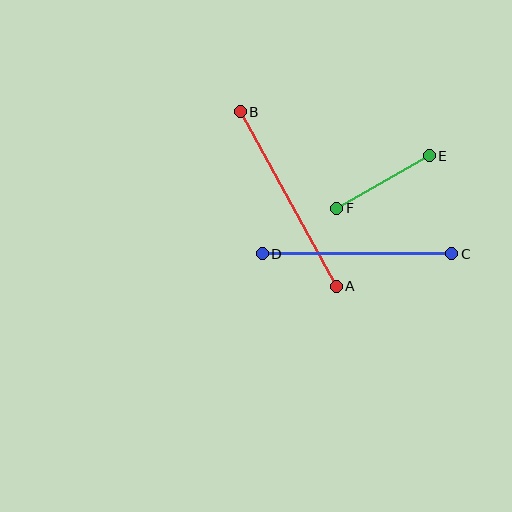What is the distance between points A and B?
The distance is approximately 199 pixels.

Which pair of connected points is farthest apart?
Points A and B are farthest apart.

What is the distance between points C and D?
The distance is approximately 190 pixels.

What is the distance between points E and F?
The distance is approximately 106 pixels.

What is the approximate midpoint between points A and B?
The midpoint is at approximately (288, 199) pixels.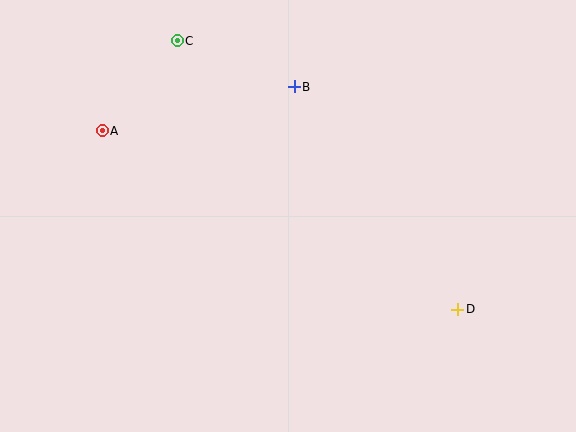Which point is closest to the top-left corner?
Point A is closest to the top-left corner.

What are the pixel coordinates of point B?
Point B is at (294, 87).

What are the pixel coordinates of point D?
Point D is at (458, 309).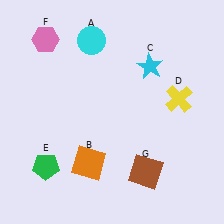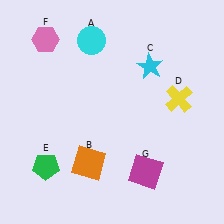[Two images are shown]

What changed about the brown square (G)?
In Image 1, G is brown. In Image 2, it changed to magenta.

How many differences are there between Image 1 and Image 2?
There is 1 difference between the two images.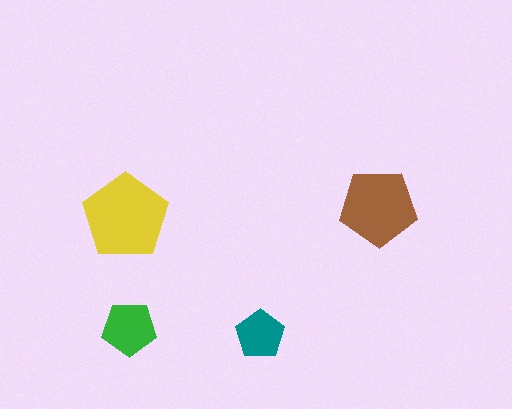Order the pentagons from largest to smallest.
the yellow one, the brown one, the green one, the teal one.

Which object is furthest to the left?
The yellow pentagon is leftmost.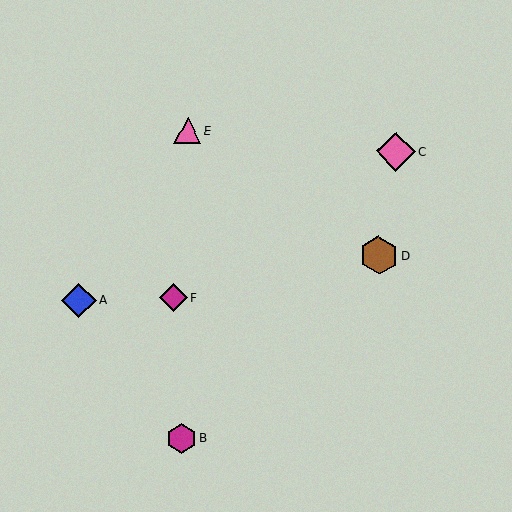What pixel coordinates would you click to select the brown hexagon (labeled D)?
Click at (379, 255) to select the brown hexagon D.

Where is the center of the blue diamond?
The center of the blue diamond is at (79, 301).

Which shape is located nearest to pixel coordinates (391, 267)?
The brown hexagon (labeled D) at (379, 255) is nearest to that location.